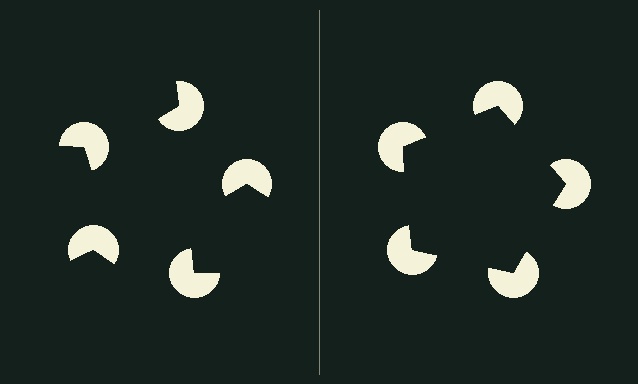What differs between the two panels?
The pac-man discs are positioned identically on both sides; only the wedge orientations differ. On the right they align to a pentagon; on the left they are misaligned.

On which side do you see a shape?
An illusory pentagon appears on the right side. On the left side the wedge cuts are rotated, so no coherent shape forms.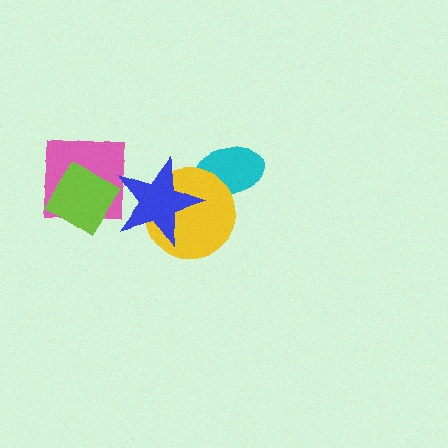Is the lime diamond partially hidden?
No, no other shape covers it.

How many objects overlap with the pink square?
2 objects overlap with the pink square.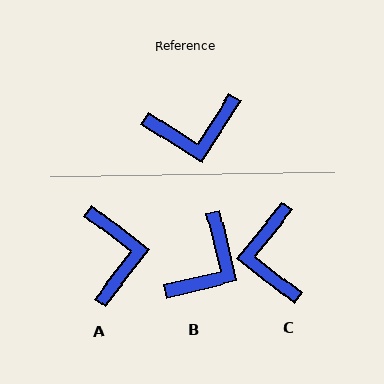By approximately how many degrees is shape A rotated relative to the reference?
Approximately 84 degrees counter-clockwise.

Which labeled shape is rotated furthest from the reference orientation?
C, about 96 degrees away.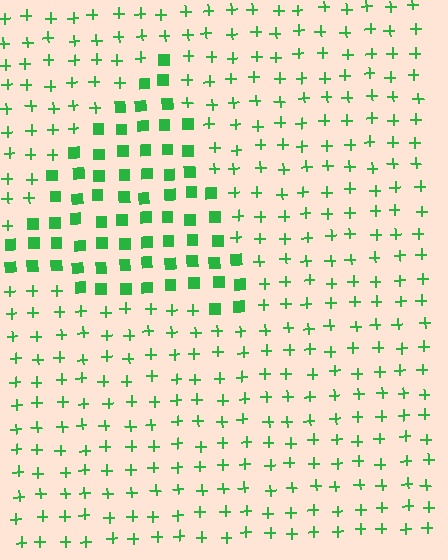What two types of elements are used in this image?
The image uses squares inside the triangle region and plus signs outside it.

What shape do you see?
I see a triangle.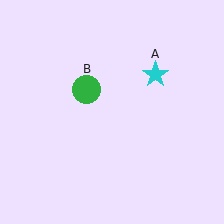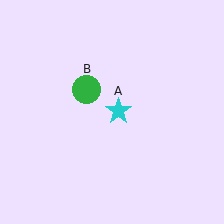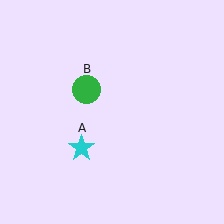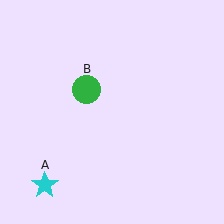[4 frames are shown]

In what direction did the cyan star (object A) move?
The cyan star (object A) moved down and to the left.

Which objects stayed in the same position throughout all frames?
Green circle (object B) remained stationary.